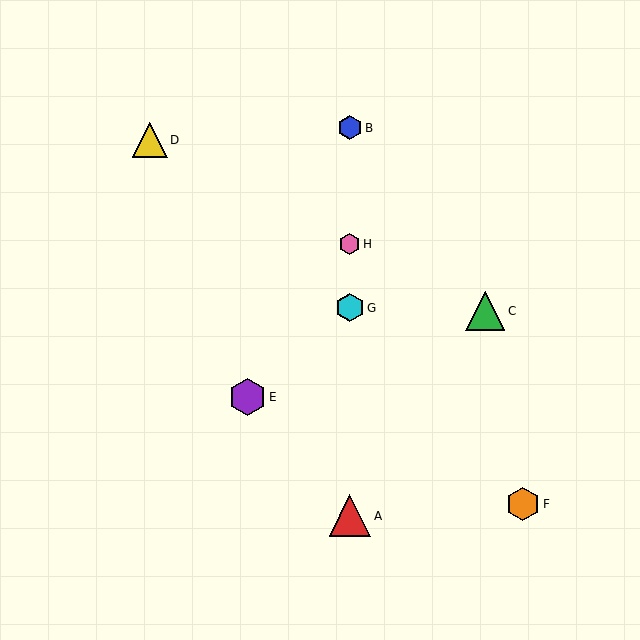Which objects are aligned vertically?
Objects A, B, G, H are aligned vertically.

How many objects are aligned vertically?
4 objects (A, B, G, H) are aligned vertically.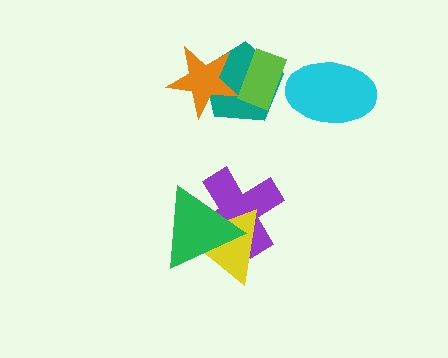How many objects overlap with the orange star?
2 objects overlap with the orange star.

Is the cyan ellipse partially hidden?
No, no other shape covers it.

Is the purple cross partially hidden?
Yes, it is partially covered by another shape.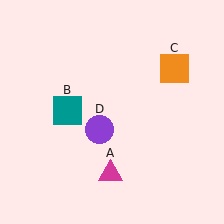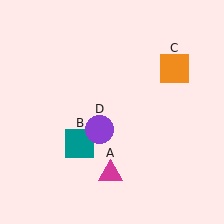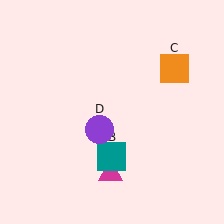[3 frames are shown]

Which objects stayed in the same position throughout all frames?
Magenta triangle (object A) and orange square (object C) and purple circle (object D) remained stationary.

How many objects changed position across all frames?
1 object changed position: teal square (object B).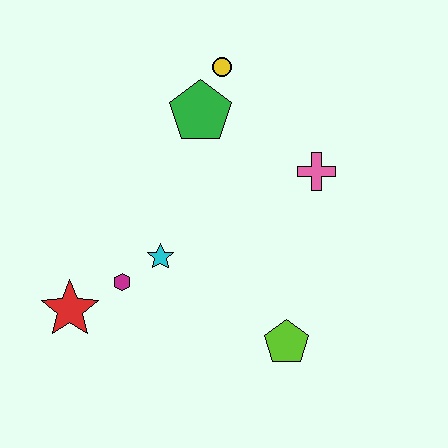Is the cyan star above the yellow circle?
No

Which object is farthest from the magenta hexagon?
The yellow circle is farthest from the magenta hexagon.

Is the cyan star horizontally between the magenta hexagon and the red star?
No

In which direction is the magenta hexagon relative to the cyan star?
The magenta hexagon is to the left of the cyan star.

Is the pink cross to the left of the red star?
No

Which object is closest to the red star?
The magenta hexagon is closest to the red star.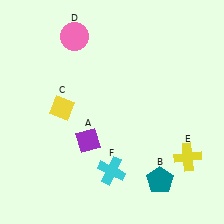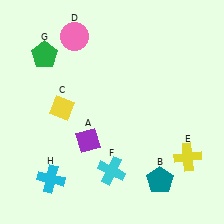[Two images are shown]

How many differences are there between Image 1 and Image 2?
There are 2 differences between the two images.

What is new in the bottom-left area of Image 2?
A cyan cross (H) was added in the bottom-left area of Image 2.